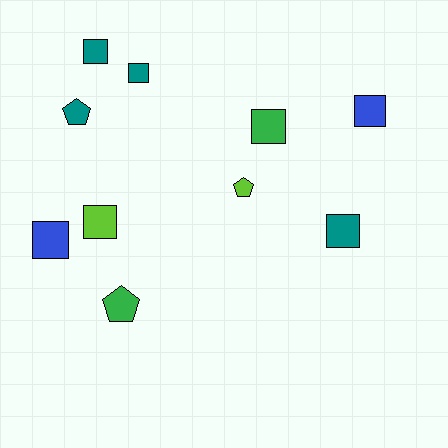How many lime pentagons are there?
There is 1 lime pentagon.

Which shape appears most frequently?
Square, with 7 objects.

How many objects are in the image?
There are 10 objects.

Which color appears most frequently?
Teal, with 4 objects.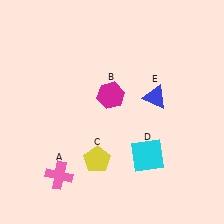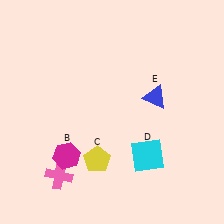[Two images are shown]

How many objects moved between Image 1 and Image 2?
1 object moved between the two images.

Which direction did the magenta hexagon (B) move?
The magenta hexagon (B) moved down.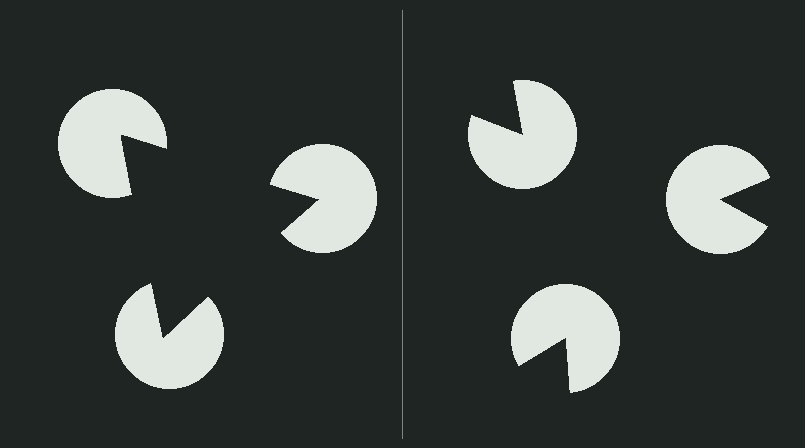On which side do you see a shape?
An illusory triangle appears on the left side. On the right side the wedge cuts are rotated, so no coherent shape forms.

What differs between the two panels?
The pac-man discs are positioned identically on both sides; only the wedge orientations differ. On the left they align to a triangle; on the right they are misaligned.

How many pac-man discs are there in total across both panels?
6 — 3 on each side.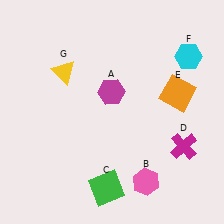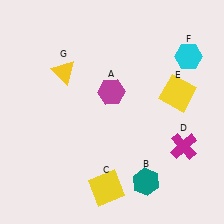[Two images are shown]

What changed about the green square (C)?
In Image 1, C is green. In Image 2, it changed to yellow.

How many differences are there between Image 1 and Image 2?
There are 3 differences between the two images.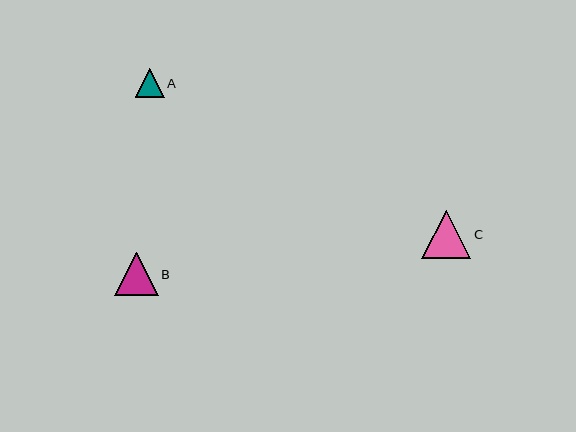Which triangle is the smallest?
Triangle A is the smallest with a size of approximately 29 pixels.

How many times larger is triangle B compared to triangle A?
Triangle B is approximately 1.5 times the size of triangle A.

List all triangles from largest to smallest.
From largest to smallest: C, B, A.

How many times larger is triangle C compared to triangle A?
Triangle C is approximately 1.7 times the size of triangle A.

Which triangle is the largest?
Triangle C is the largest with a size of approximately 49 pixels.